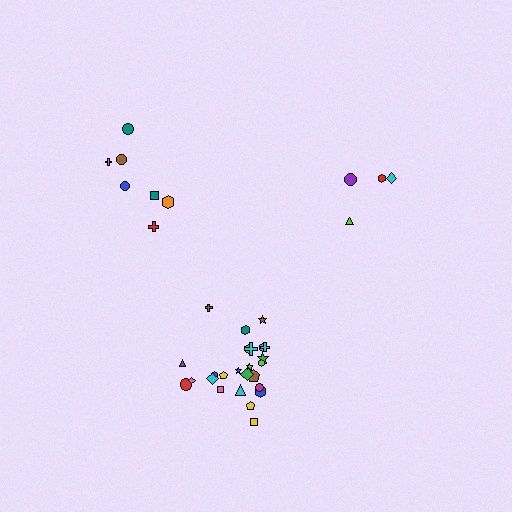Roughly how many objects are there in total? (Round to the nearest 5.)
Roughly 35 objects in total.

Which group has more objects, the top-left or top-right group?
The top-left group.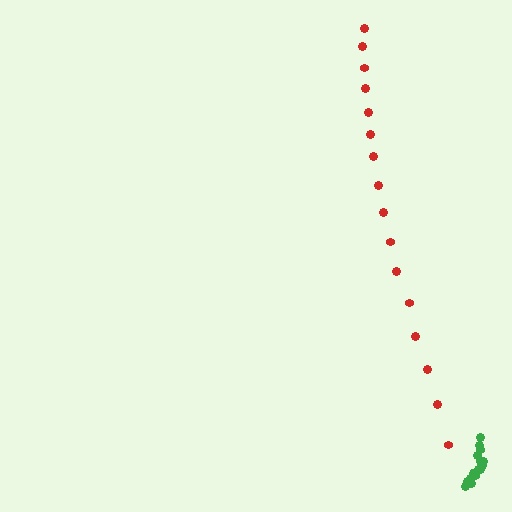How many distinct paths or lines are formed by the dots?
There are 2 distinct paths.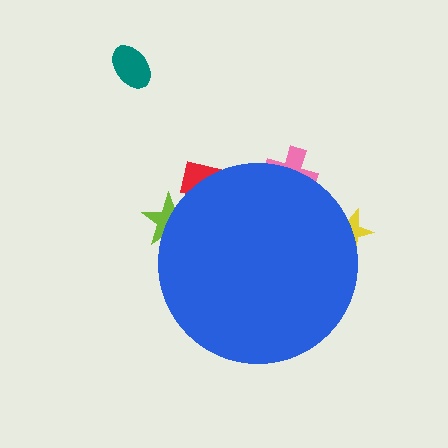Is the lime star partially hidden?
Yes, the lime star is partially hidden behind the blue circle.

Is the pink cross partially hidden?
Yes, the pink cross is partially hidden behind the blue circle.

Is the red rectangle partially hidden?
Yes, the red rectangle is partially hidden behind the blue circle.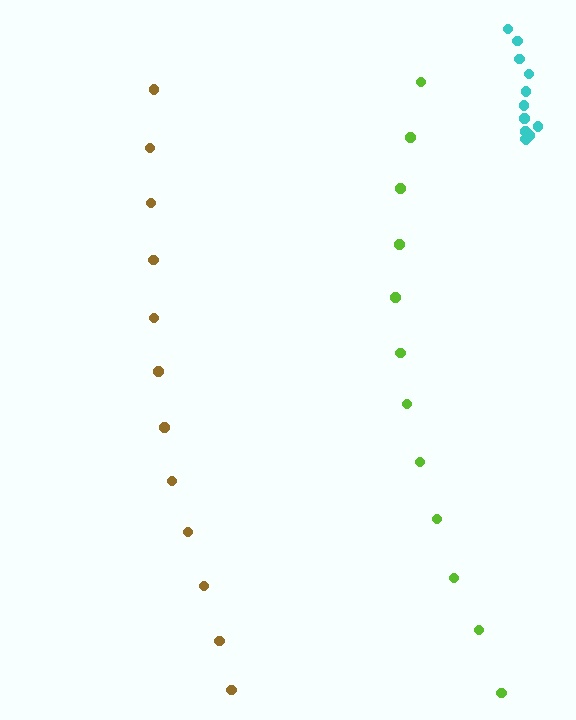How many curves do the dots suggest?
There are 3 distinct paths.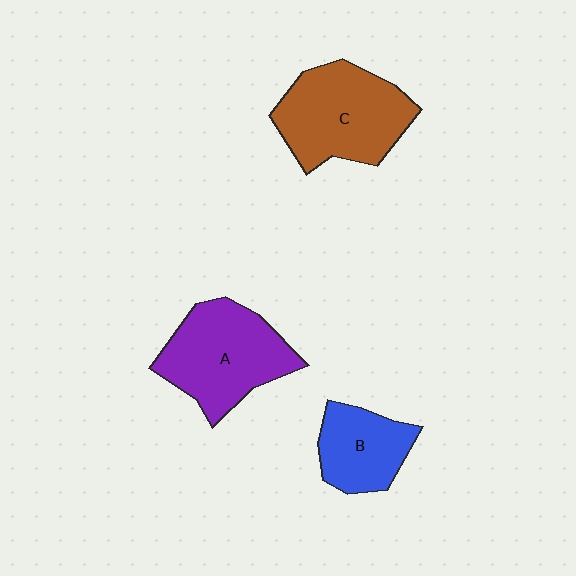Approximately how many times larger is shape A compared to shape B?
Approximately 1.6 times.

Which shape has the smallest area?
Shape B (blue).